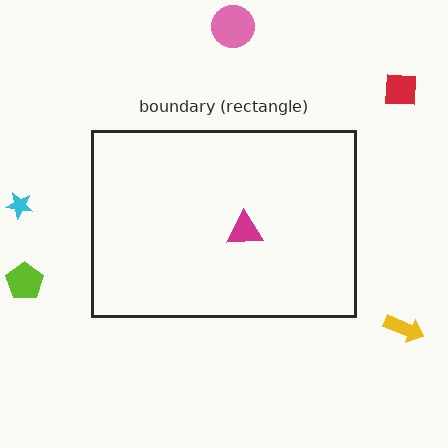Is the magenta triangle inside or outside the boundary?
Inside.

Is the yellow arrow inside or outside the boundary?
Outside.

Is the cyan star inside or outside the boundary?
Outside.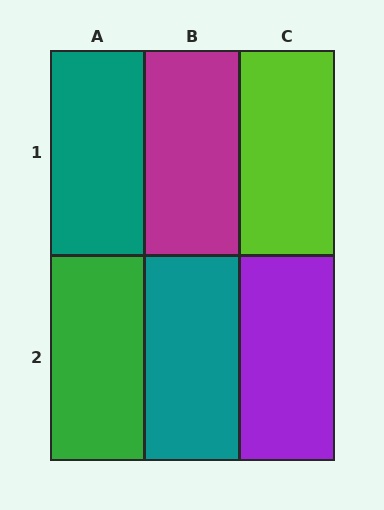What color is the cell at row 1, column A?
Teal.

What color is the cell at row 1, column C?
Lime.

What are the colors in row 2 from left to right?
Green, teal, purple.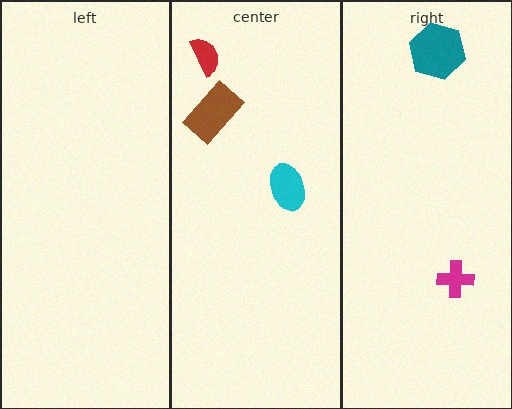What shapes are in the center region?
The red semicircle, the cyan ellipse, the brown rectangle.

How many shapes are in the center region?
3.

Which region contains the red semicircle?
The center region.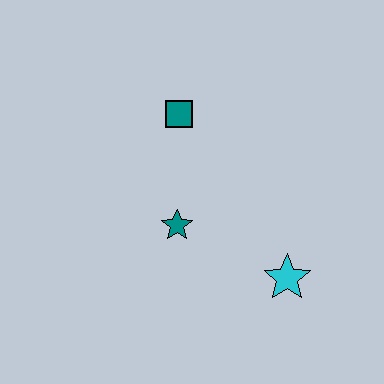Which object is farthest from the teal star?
The cyan star is farthest from the teal star.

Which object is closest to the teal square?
The teal star is closest to the teal square.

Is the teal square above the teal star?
Yes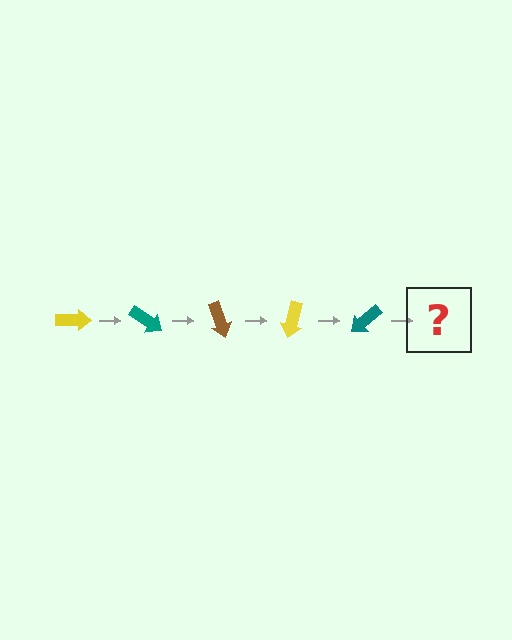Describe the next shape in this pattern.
It should be a brown arrow, rotated 175 degrees from the start.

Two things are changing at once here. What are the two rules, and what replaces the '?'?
The two rules are that it rotates 35 degrees each step and the color cycles through yellow, teal, and brown. The '?' should be a brown arrow, rotated 175 degrees from the start.